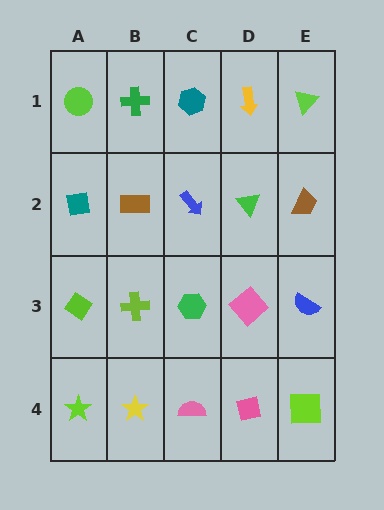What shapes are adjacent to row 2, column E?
A lime triangle (row 1, column E), a blue semicircle (row 3, column E), a green triangle (row 2, column D).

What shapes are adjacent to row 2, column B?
A green cross (row 1, column B), a lime cross (row 3, column B), a teal square (row 2, column A), a blue arrow (row 2, column C).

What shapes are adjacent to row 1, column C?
A blue arrow (row 2, column C), a green cross (row 1, column B), a yellow arrow (row 1, column D).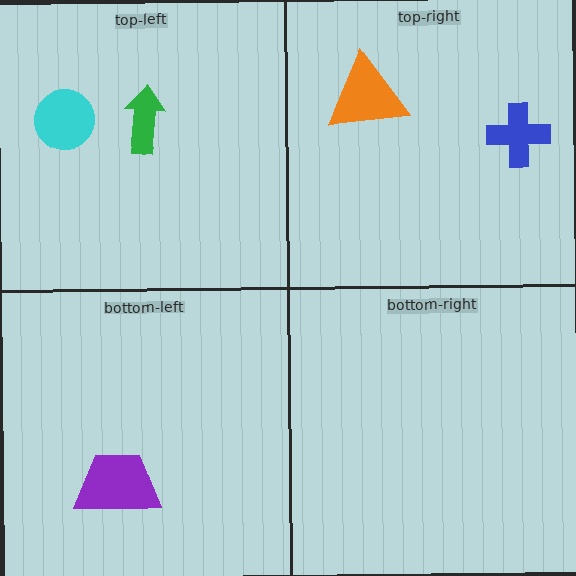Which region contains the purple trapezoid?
The bottom-left region.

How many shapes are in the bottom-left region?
1.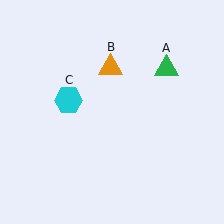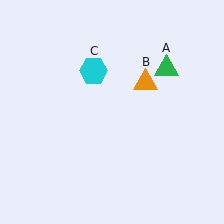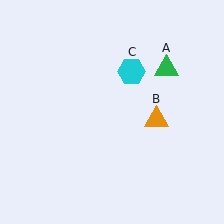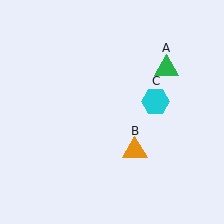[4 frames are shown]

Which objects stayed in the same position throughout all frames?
Green triangle (object A) remained stationary.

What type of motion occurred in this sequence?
The orange triangle (object B), cyan hexagon (object C) rotated clockwise around the center of the scene.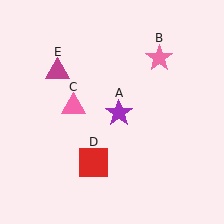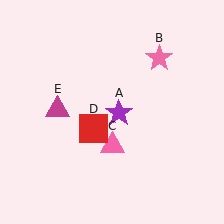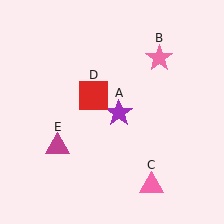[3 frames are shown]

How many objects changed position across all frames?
3 objects changed position: pink triangle (object C), red square (object D), magenta triangle (object E).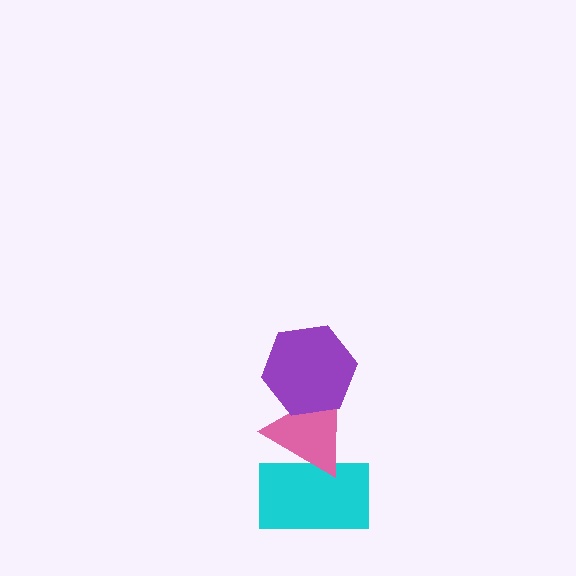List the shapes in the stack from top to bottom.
From top to bottom: the purple hexagon, the pink triangle, the cyan rectangle.